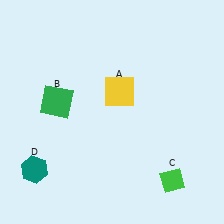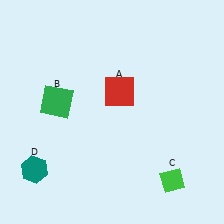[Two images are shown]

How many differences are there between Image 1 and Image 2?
There is 1 difference between the two images.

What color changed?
The square (A) changed from yellow in Image 1 to red in Image 2.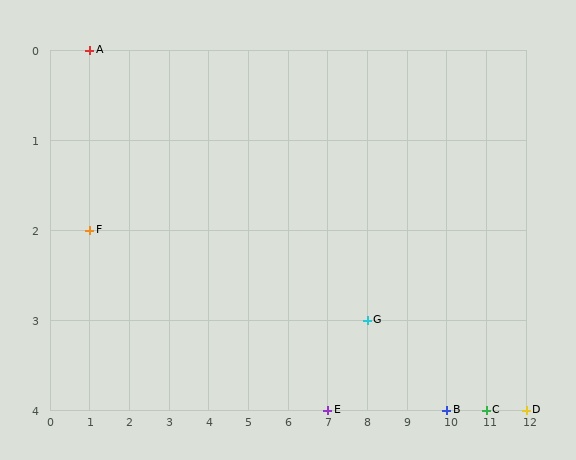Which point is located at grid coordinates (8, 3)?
Point G is at (8, 3).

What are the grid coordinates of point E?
Point E is at grid coordinates (7, 4).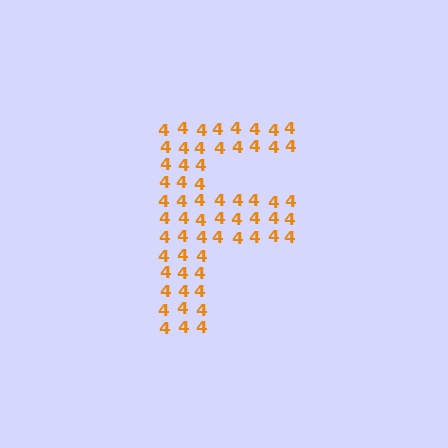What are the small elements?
The small elements are digit 4's.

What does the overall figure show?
The overall figure shows the letter F.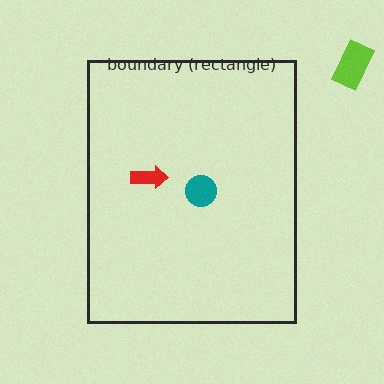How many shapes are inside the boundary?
2 inside, 1 outside.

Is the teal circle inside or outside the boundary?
Inside.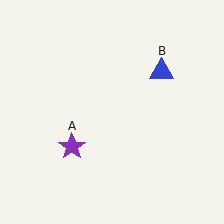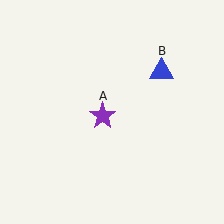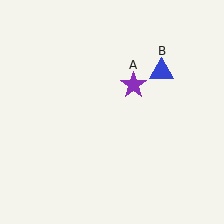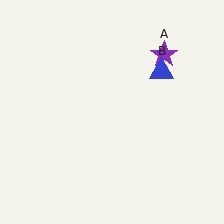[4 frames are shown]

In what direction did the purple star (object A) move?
The purple star (object A) moved up and to the right.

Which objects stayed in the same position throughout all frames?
Blue triangle (object B) remained stationary.